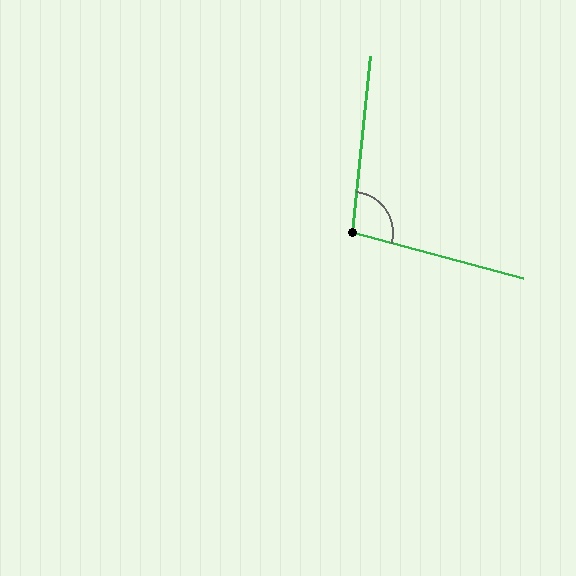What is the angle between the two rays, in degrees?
Approximately 99 degrees.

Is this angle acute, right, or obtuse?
It is obtuse.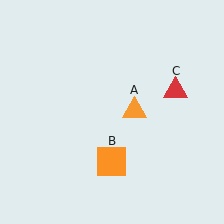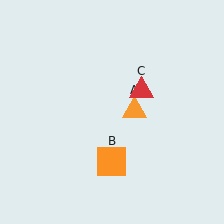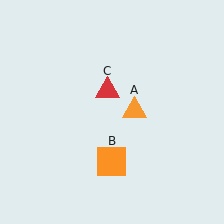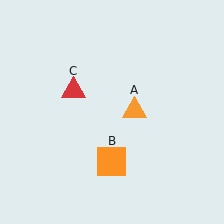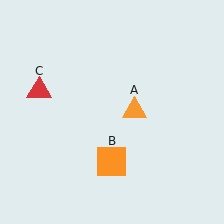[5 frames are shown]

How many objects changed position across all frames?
1 object changed position: red triangle (object C).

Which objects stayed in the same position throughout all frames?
Orange triangle (object A) and orange square (object B) remained stationary.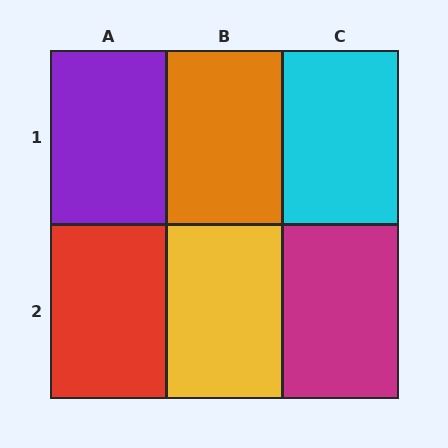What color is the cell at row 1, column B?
Orange.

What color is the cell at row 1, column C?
Cyan.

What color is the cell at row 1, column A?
Purple.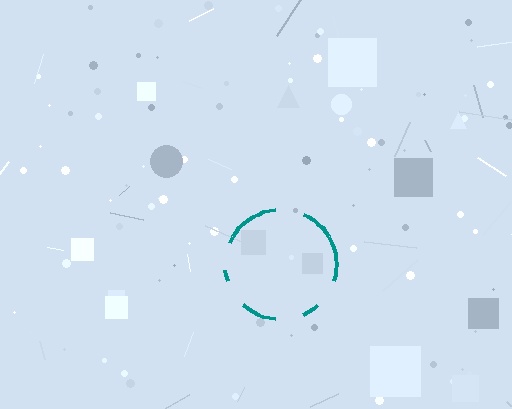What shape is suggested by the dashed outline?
The dashed outline suggests a circle.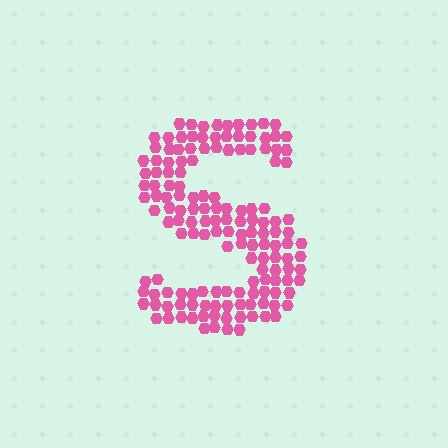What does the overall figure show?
The overall figure shows the letter S.